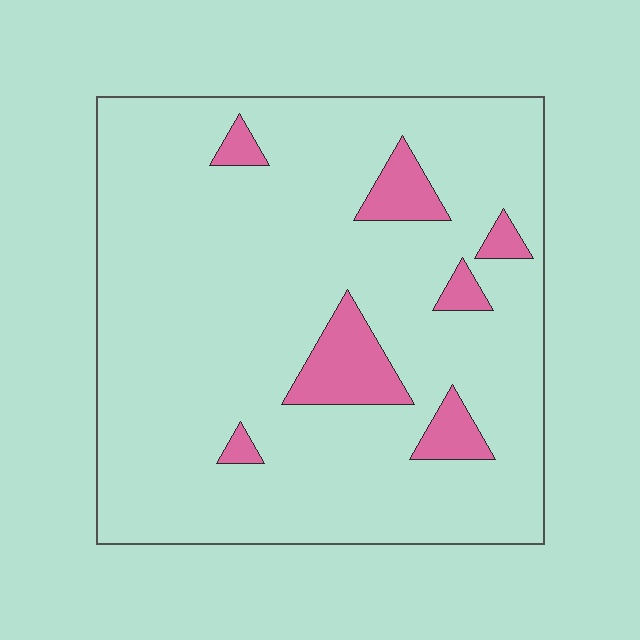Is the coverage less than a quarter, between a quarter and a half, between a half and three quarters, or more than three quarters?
Less than a quarter.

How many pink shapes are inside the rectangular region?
7.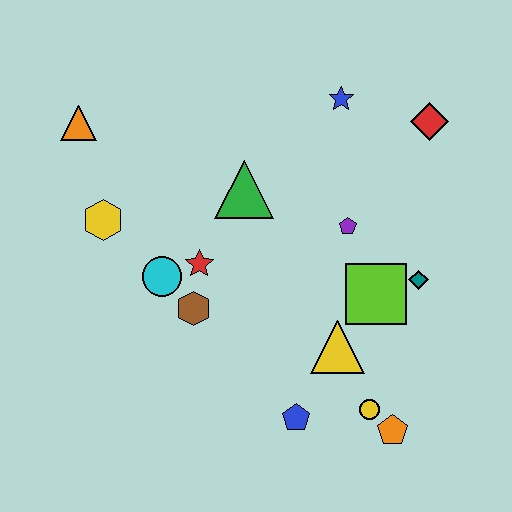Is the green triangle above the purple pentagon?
Yes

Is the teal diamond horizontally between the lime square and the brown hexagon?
No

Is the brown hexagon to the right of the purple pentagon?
No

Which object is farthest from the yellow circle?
The orange triangle is farthest from the yellow circle.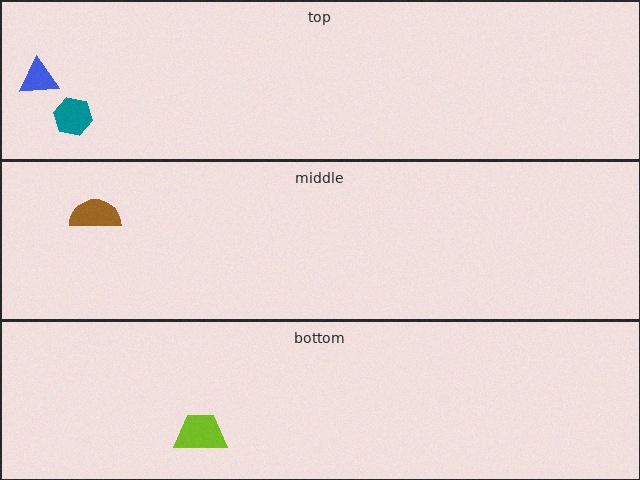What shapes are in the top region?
The blue triangle, the teal hexagon.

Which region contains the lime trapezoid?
The bottom region.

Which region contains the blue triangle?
The top region.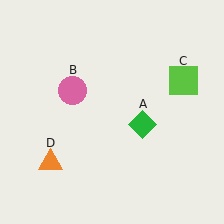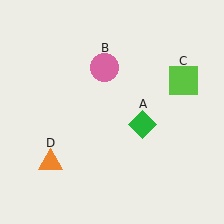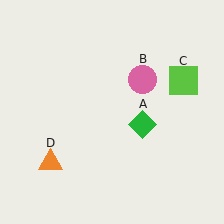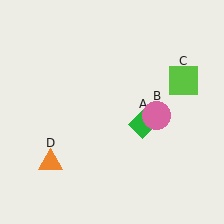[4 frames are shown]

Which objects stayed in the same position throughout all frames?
Green diamond (object A) and lime square (object C) and orange triangle (object D) remained stationary.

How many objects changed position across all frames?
1 object changed position: pink circle (object B).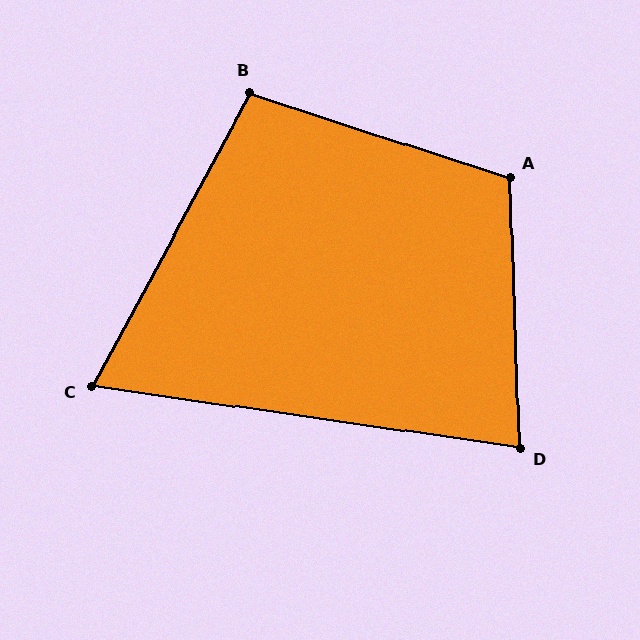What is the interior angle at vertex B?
Approximately 100 degrees (obtuse).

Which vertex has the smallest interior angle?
C, at approximately 70 degrees.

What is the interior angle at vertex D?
Approximately 80 degrees (acute).